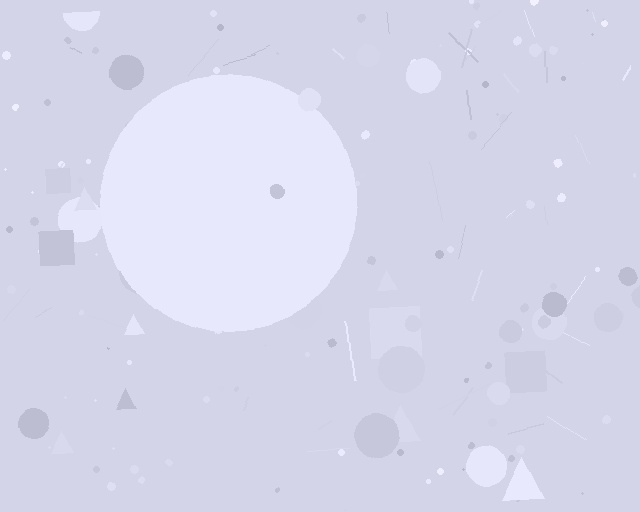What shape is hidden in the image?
A circle is hidden in the image.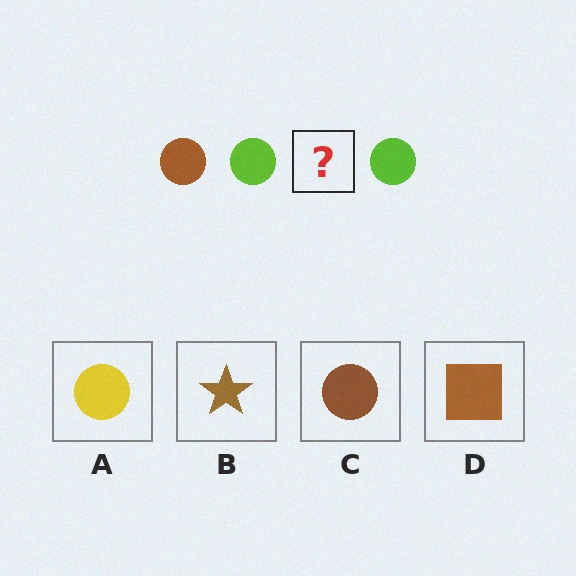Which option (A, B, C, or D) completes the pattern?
C.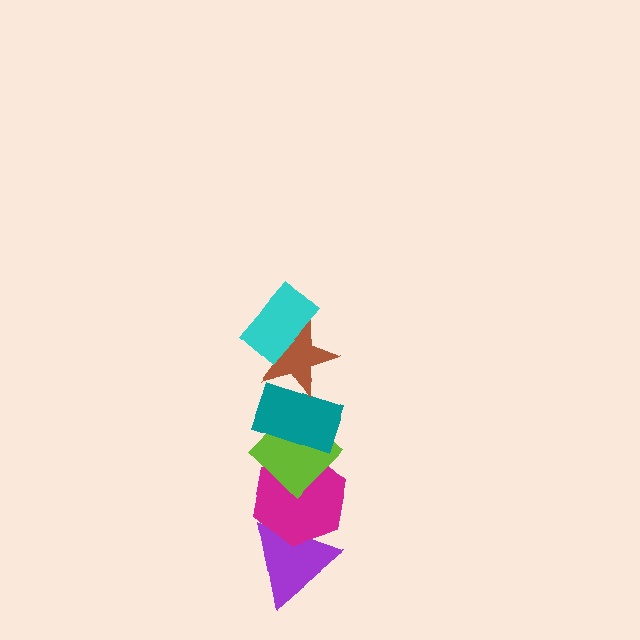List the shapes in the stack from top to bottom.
From top to bottom: the cyan rectangle, the brown star, the teal rectangle, the lime diamond, the magenta hexagon, the purple triangle.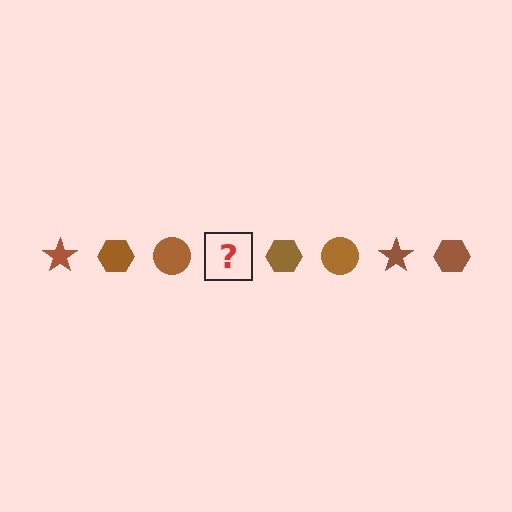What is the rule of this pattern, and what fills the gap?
The rule is that the pattern cycles through star, hexagon, circle shapes in brown. The gap should be filled with a brown star.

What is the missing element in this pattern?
The missing element is a brown star.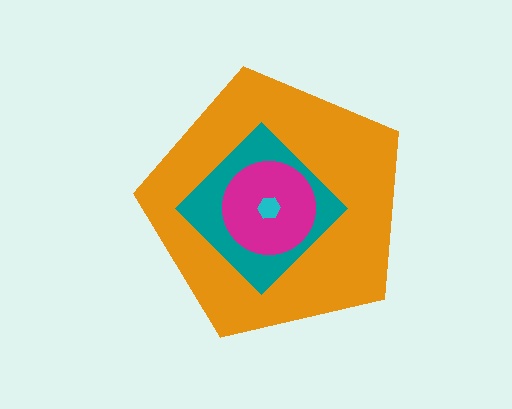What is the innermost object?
The cyan hexagon.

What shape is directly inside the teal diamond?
The magenta circle.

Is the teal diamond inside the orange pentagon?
Yes.